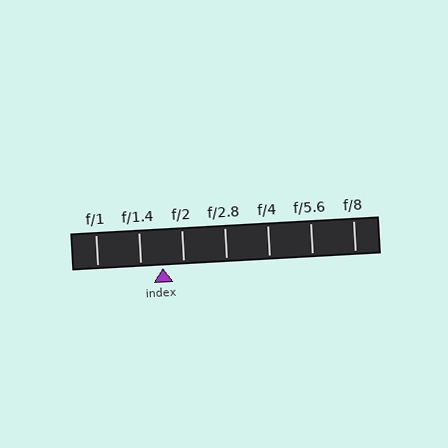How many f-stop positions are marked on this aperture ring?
There are 7 f-stop positions marked.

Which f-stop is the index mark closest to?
The index mark is closest to f/2.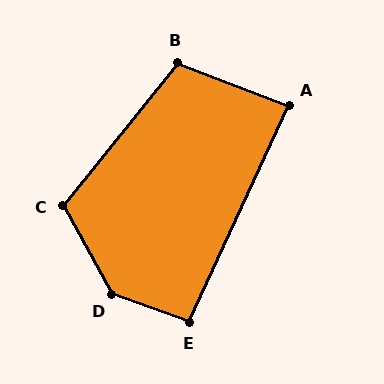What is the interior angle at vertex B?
Approximately 108 degrees (obtuse).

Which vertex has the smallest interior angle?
A, at approximately 86 degrees.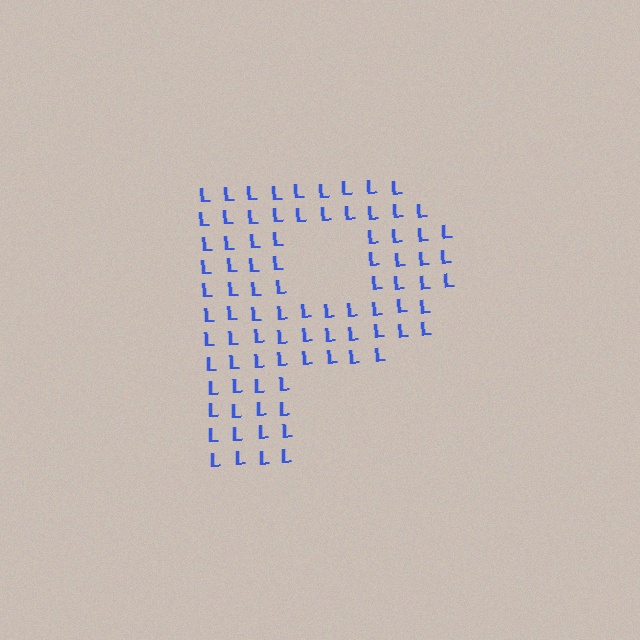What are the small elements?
The small elements are letter L's.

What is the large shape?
The large shape is the letter P.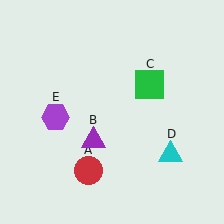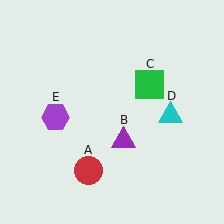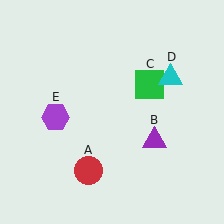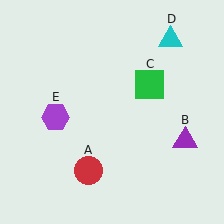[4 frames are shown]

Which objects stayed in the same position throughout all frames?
Red circle (object A) and green square (object C) and purple hexagon (object E) remained stationary.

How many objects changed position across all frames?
2 objects changed position: purple triangle (object B), cyan triangle (object D).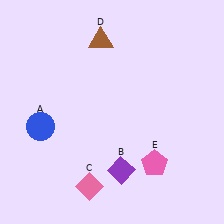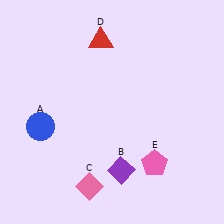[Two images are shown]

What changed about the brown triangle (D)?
In Image 1, D is brown. In Image 2, it changed to red.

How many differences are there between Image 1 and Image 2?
There is 1 difference between the two images.